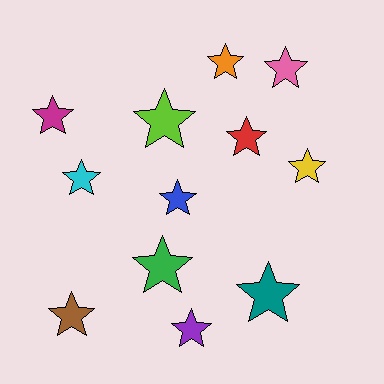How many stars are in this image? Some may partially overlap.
There are 12 stars.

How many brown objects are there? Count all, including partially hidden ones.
There is 1 brown object.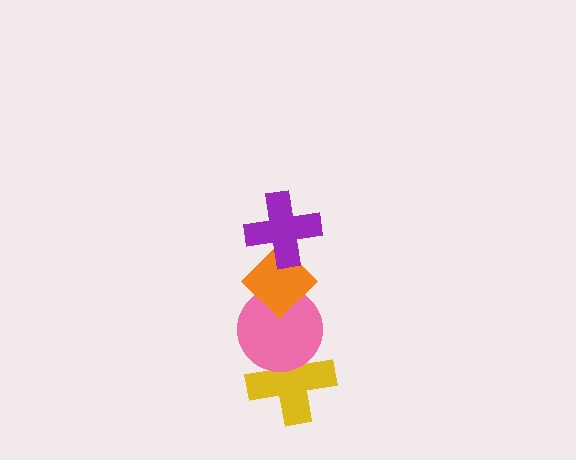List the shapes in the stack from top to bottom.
From top to bottom: the purple cross, the orange diamond, the pink circle, the yellow cross.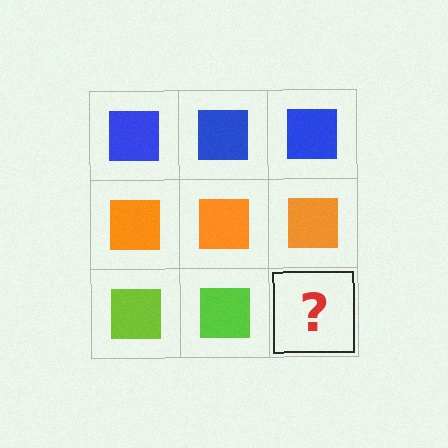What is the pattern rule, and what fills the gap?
The rule is that each row has a consistent color. The gap should be filled with a lime square.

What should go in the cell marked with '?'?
The missing cell should contain a lime square.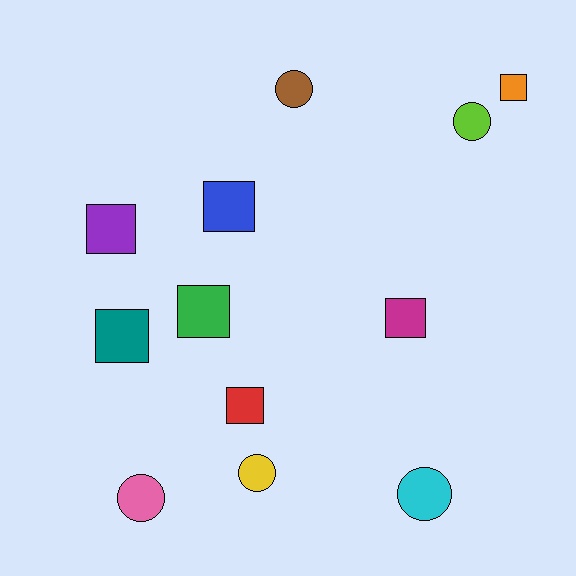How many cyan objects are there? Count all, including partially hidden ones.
There is 1 cyan object.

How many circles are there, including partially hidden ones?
There are 5 circles.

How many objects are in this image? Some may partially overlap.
There are 12 objects.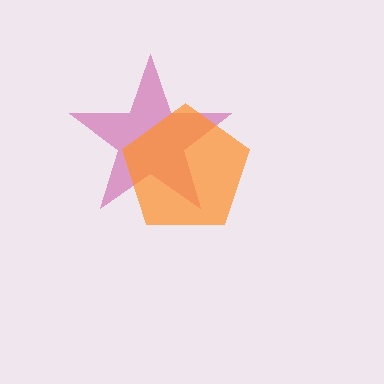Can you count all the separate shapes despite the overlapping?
Yes, there are 2 separate shapes.